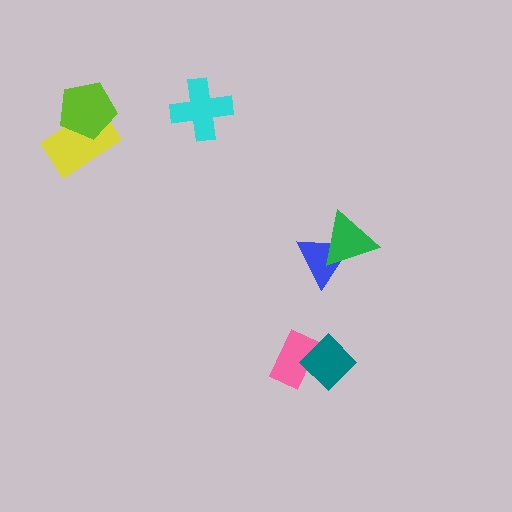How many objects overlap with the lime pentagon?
1 object overlaps with the lime pentagon.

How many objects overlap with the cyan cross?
0 objects overlap with the cyan cross.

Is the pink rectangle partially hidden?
Yes, it is partially covered by another shape.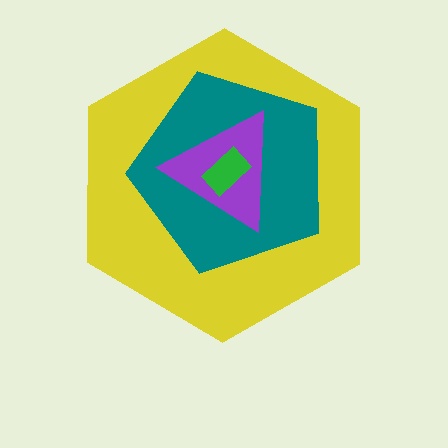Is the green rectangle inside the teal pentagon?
Yes.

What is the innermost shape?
The green rectangle.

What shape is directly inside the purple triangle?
The green rectangle.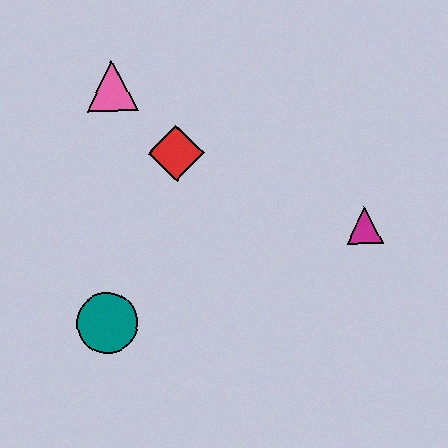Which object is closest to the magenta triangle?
The red diamond is closest to the magenta triangle.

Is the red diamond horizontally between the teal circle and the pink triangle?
No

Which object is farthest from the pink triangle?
The magenta triangle is farthest from the pink triangle.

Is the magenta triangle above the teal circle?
Yes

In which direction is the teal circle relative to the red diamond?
The teal circle is below the red diamond.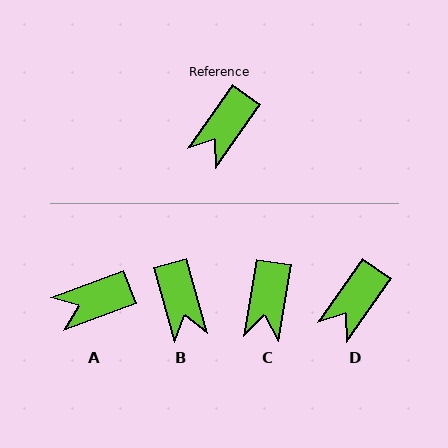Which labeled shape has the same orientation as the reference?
D.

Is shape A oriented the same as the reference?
No, it is off by about 34 degrees.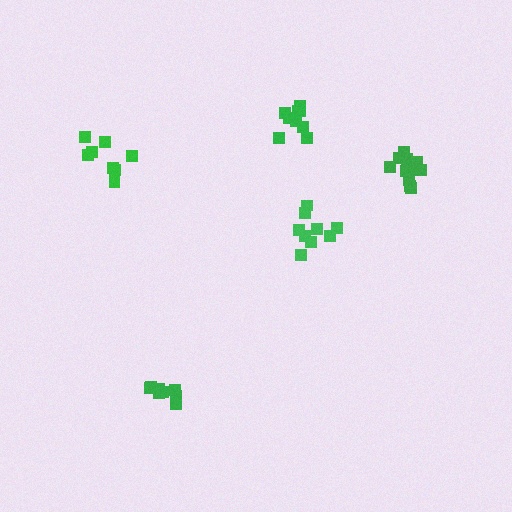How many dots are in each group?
Group 1: 8 dots, Group 2: 8 dots, Group 3: 13 dots, Group 4: 10 dots, Group 5: 9 dots (48 total).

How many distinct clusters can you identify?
There are 5 distinct clusters.